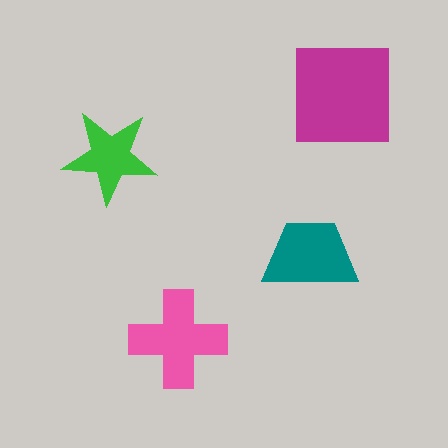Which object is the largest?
The magenta square.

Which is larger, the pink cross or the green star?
The pink cross.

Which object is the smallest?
The green star.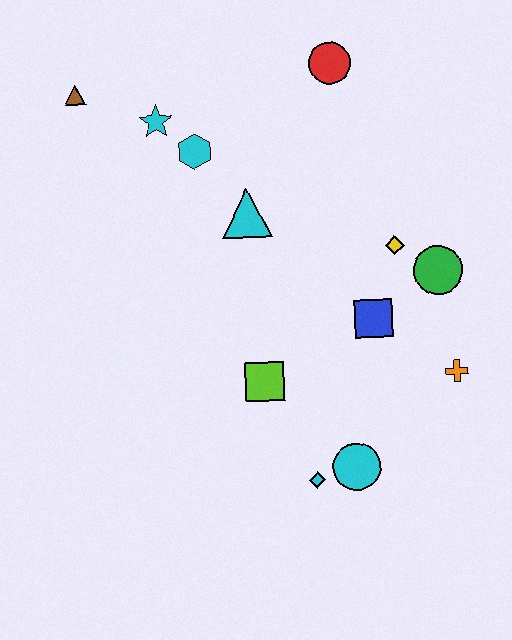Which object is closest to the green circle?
The yellow diamond is closest to the green circle.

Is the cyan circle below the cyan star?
Yes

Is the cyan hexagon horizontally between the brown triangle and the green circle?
Yes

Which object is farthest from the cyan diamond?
The brown triangle is farthest from the cyan diamond.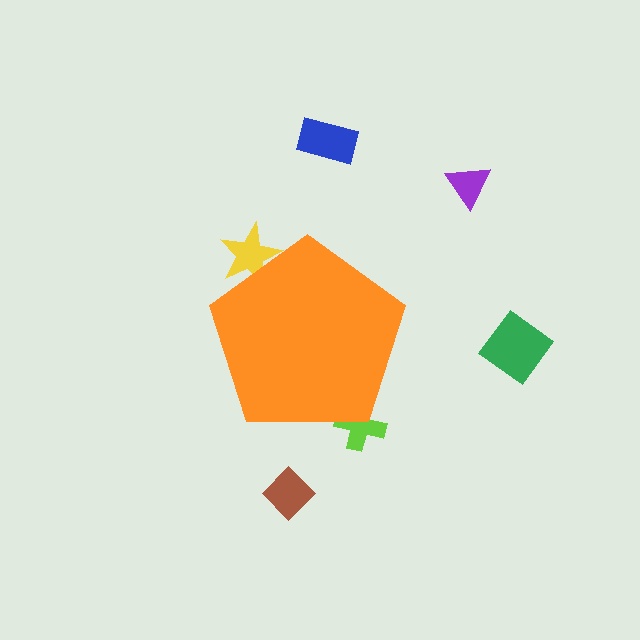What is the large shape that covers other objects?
An orange pentagon.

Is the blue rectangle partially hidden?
No, the blue rectangle is fully visible.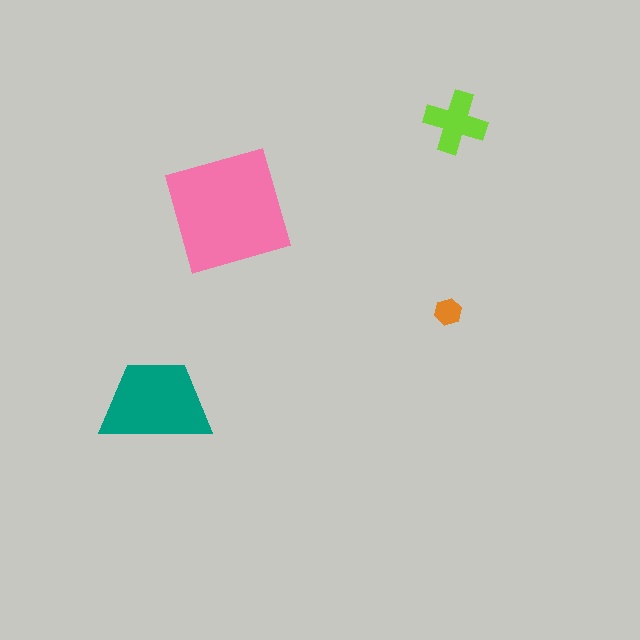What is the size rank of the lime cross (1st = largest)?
3rd.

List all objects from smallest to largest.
The orange hexagon, the lime cross, the teal trapezoid, the pink square.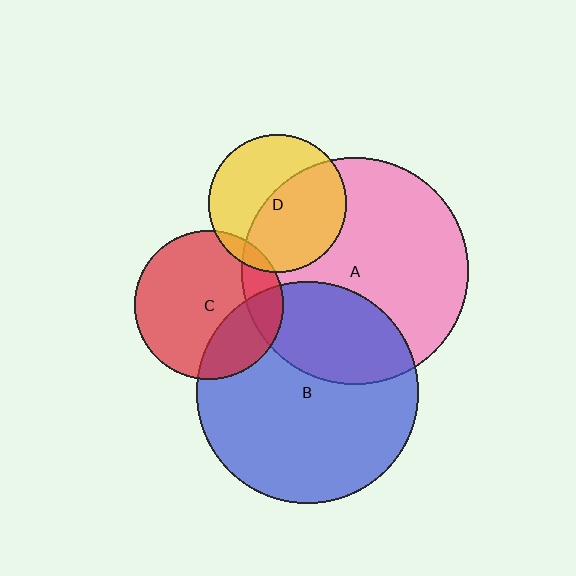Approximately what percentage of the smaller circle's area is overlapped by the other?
Approximately 55%.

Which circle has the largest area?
Circle A (pink).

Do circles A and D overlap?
Yes.